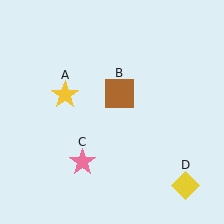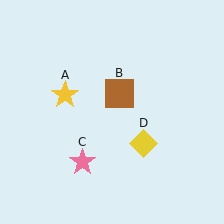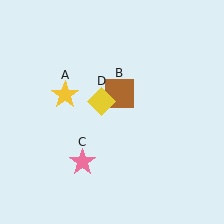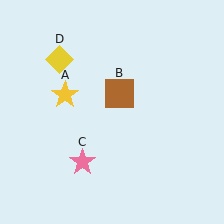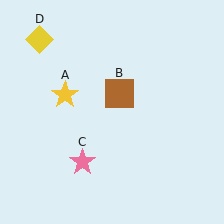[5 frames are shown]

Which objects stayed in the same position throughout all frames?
Yellow star (object A) and brown square (object B) and pink star (object C) remained stationary.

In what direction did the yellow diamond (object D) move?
The yellow diamond (object D) moved up and to the left.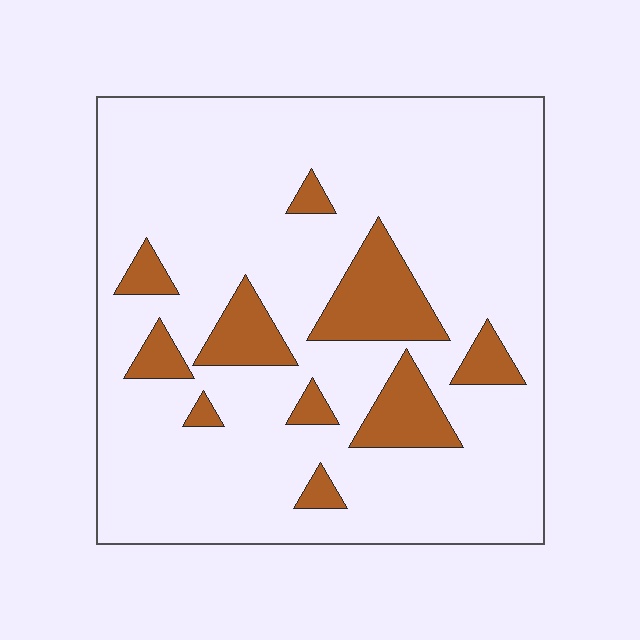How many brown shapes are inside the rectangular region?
10.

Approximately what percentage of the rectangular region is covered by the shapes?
Approximately 15%.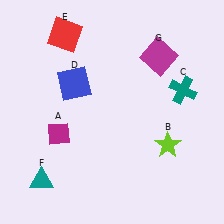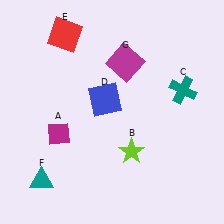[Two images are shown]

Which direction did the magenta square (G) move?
The magenta square (G) moved left.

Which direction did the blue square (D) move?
The blue square (D) moved right.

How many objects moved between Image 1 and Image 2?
3 objects moved between the two images.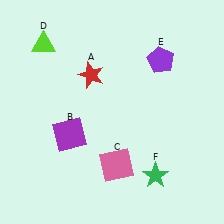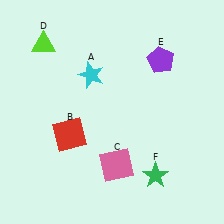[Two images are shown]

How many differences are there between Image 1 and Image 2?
There are 2 differences between the two images.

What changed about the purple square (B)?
In Image 1, B is purple. In Image 2, it changed to red.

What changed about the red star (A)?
In Image 1, A is red. In Image 2, it changed to cyan.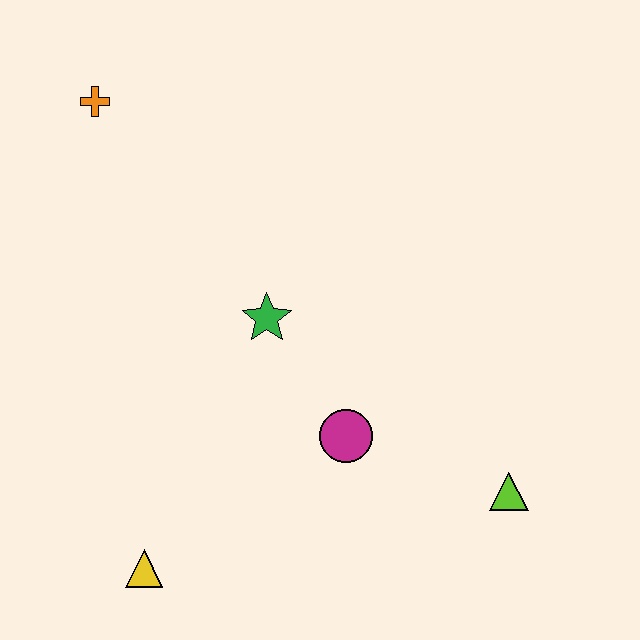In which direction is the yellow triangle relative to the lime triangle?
The yellow triangle is to the left of the lime triangle.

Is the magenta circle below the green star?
Yes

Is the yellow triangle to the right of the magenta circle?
No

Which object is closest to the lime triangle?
The magenta circle is closest to the lime triangle.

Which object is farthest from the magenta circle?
The orange cross is farthest from the magenta circle.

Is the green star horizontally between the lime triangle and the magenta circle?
No